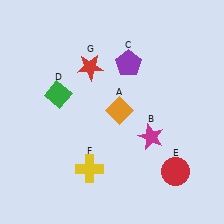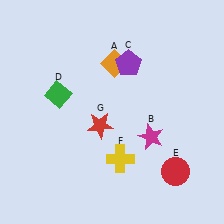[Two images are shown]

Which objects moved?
The objects that moved are: the orange diamond (A), the yellow cross (F), the red star (G).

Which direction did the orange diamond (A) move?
The orange diamond (A) moved up.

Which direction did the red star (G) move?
The red star (G) moved down.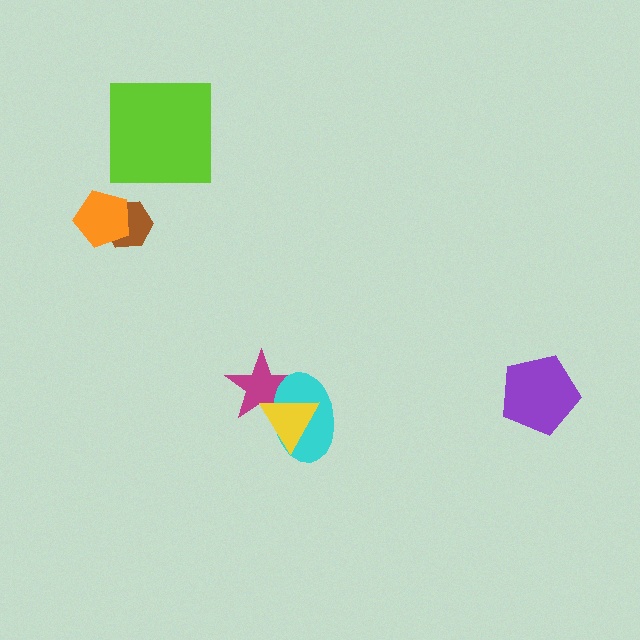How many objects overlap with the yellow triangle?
2 objects overlap with the yellow triangle.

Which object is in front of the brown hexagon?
The orange pentagon is in front of the brown hexagon.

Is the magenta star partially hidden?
Yes, it is partially covered by another shape.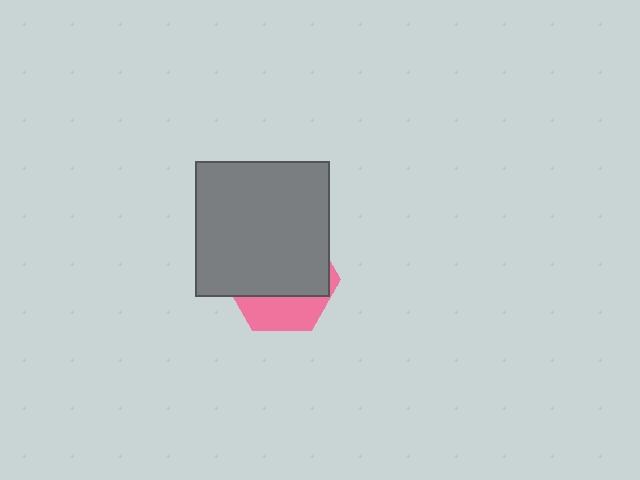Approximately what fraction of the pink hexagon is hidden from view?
Roughly 69% of the pink hexagon is hidden behind the gray square.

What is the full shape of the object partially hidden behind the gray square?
The partially hidden object is a pink hexagon.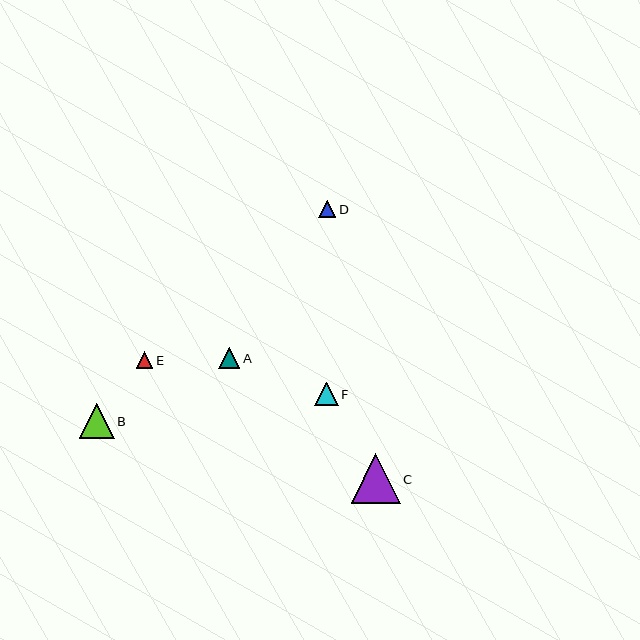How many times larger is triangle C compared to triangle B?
Triangle C is approximately 1.4 times the size of triangle B.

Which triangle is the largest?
Triangle C is the largest with a size of approximately 49 pixels.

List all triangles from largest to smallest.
From largest to smallest: C, B, F, A, D, E.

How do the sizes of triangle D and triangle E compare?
Triangle D and triangle E are approximately the same size.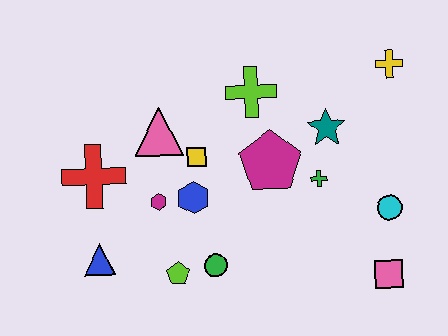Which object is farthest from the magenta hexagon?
The yellow cross is farthest from the magenta hexagon.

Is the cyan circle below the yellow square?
Yes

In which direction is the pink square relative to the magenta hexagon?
The pink square is to the right of the magenta hexagon.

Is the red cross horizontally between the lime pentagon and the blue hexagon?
No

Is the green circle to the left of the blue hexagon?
No